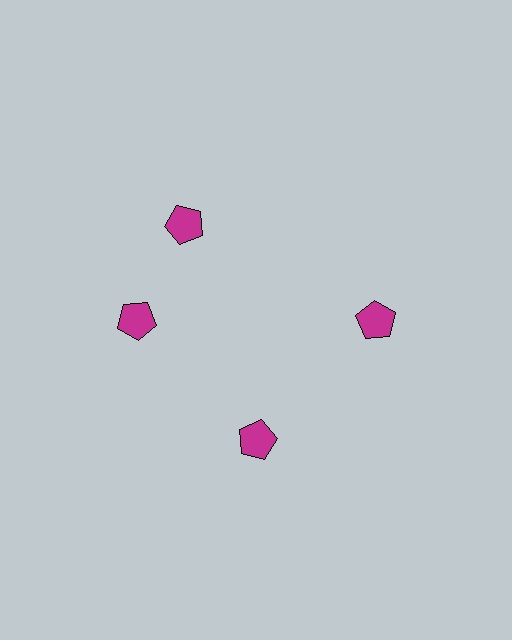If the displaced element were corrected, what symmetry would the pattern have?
It would have 4-fold rotational symmetry — the pattern would map onto itself every 90 degrees.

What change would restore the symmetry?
The symmetry would be restored by rotating it back into even spacing with its neighbors so that all 4 pentagons sit at equal angles and equal distance from the center.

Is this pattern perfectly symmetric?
No. The 4 magenta pentagons are arranged in a ring, but one element near the 12 o'clock position is rotated out of alignment along the ring, breaking the 4-fold rotational symmetry.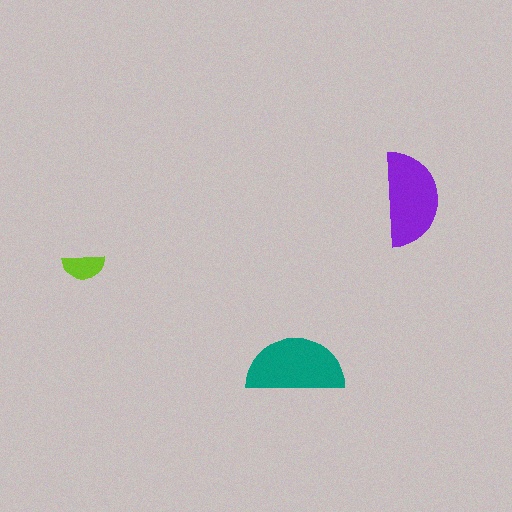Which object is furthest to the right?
The purple semicircle is rightmost.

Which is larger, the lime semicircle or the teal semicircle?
The teal one.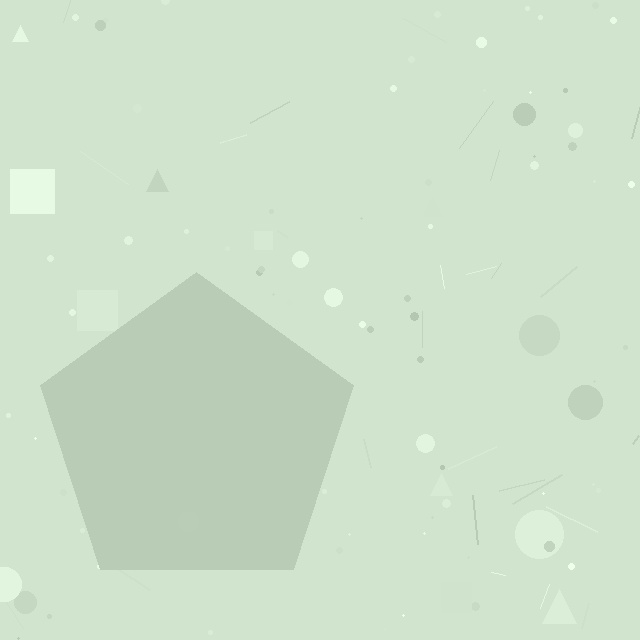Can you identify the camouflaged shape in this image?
The camouflaged shape is a pentagon.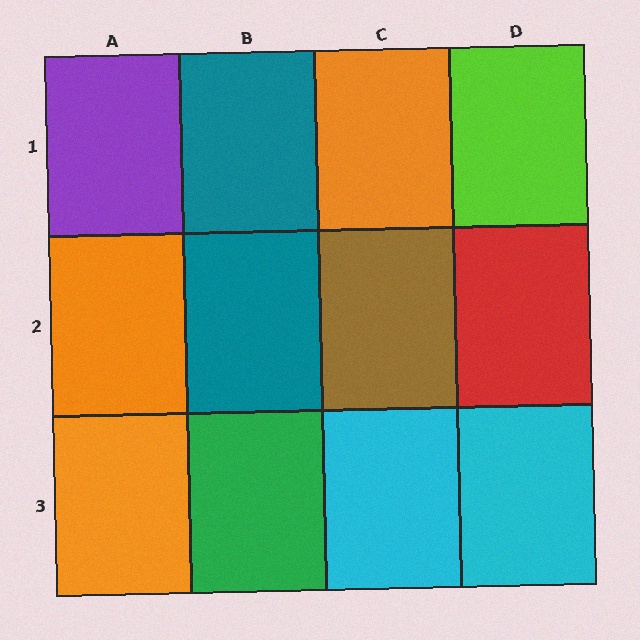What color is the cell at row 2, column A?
Orange.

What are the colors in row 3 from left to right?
Orange, green, cyan, cyan.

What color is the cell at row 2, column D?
Red.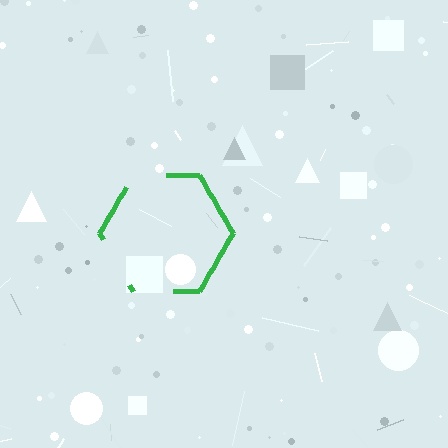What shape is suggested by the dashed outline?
The dashed outline suggests a hexagon.